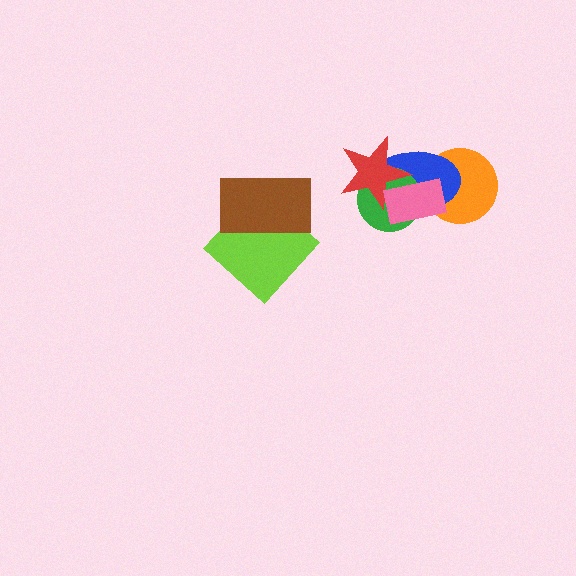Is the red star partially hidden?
Yes, it is partially covered by another shape.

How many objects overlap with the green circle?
3 objects overlap with the green circle.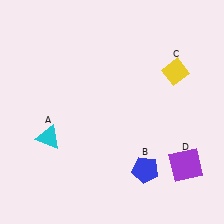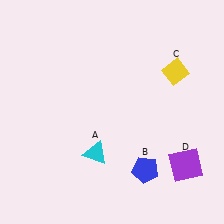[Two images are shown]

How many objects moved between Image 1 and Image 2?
1 object moved between the two images.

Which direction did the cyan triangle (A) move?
The cyan triangle (A) moved right.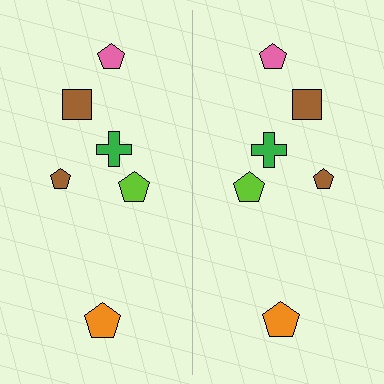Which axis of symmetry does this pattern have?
The pattern has a vertical axis of symmetry running through the center of the image.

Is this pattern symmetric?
Yes, this pattern has bilateral (reflection) symmetry.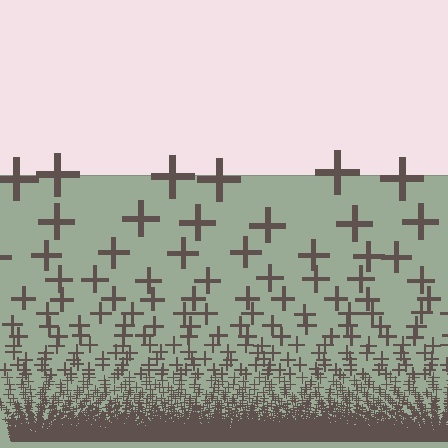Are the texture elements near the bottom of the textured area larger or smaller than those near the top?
Smaller. The gradient is inverted — elements near the bottom are smaller and denser.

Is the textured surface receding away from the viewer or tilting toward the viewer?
The surface appears to tilt toward the viewer. Texture elements get larger and sparser toward the top.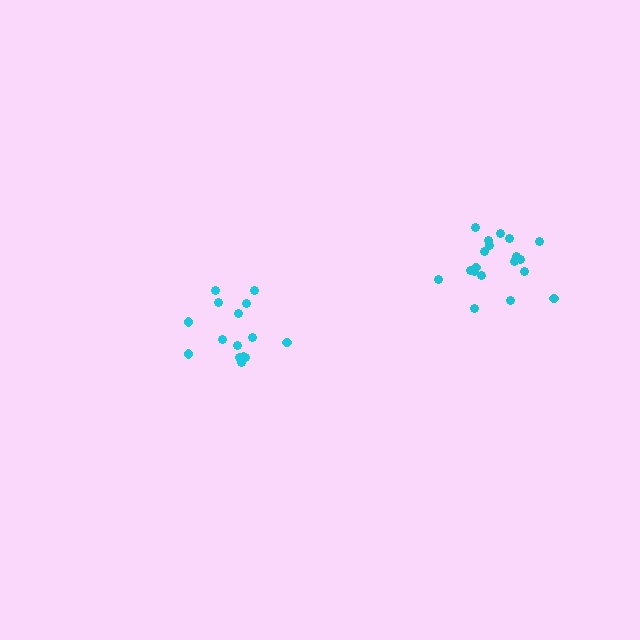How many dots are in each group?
Group 1: 15 dots, Group 2: 19 dots (34 total).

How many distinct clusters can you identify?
There are 2 distinct clusters.